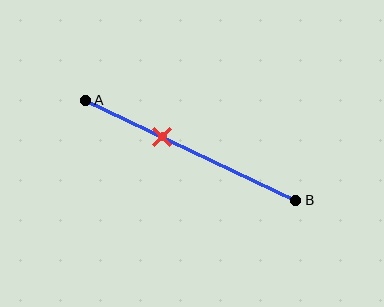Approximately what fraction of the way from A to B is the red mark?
The red mark is approximately 35% of the way from A to B.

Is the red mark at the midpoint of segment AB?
No, the mark is at about 35% from A, not at the 50% midpoint.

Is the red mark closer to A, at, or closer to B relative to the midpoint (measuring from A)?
The red mark is closer to point A than the midpoint of segment AB.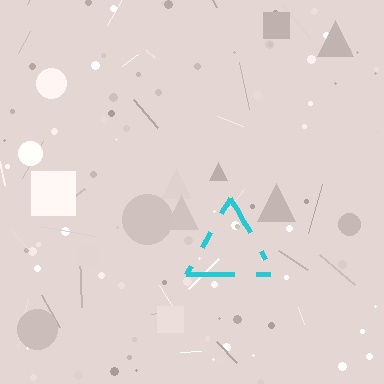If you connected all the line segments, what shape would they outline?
They would outline a triangle.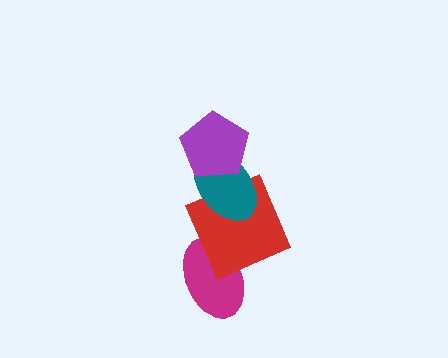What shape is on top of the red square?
The teal ellipse is on top of the red square.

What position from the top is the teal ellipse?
The teal ellipse is 2nd from the top.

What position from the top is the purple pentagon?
The purple pentagon is 1st from the top.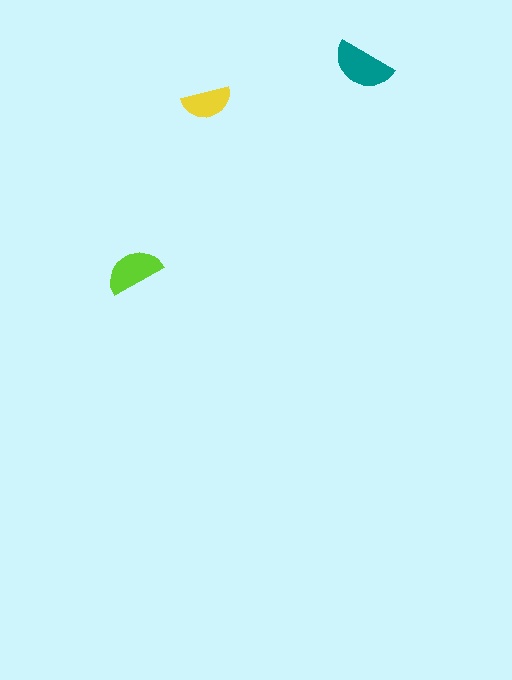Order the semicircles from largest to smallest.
the teal one, the lime one, the yellow one.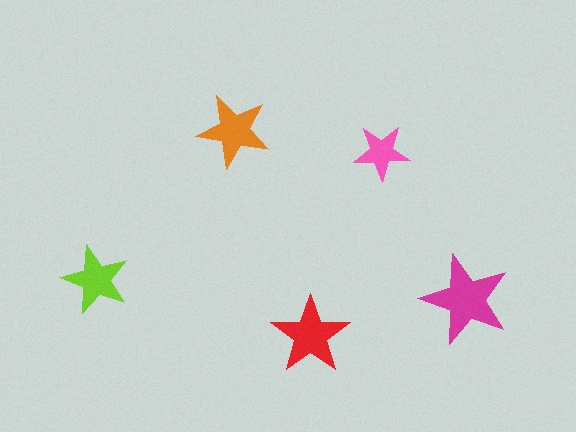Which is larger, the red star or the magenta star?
The magenta one.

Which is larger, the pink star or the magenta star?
The magenta one.